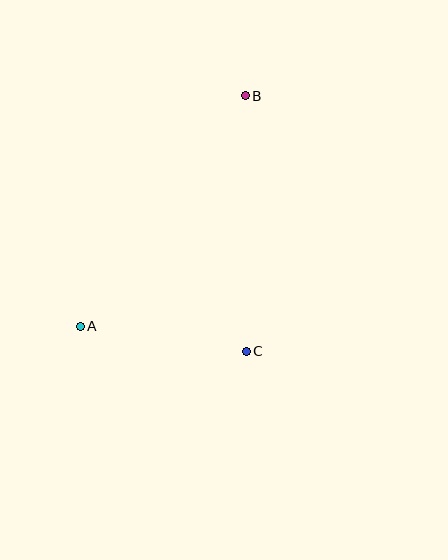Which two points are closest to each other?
Points A and C are closest to each other.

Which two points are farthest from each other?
Points A and B are farthest from each other.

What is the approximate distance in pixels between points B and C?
The distance between B and C is approximately 256 pixels.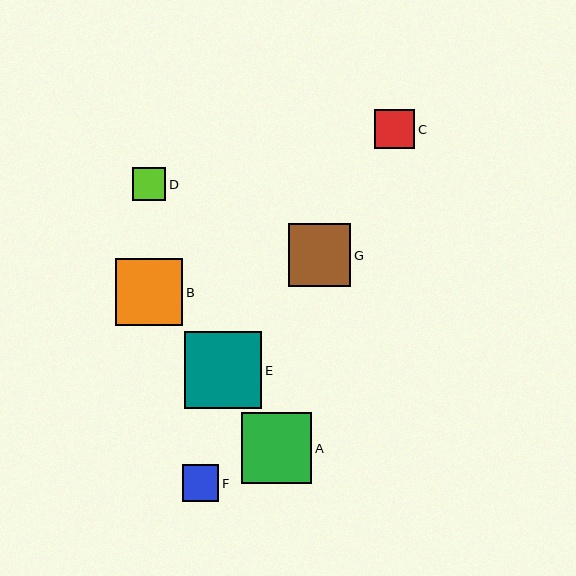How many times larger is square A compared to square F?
Square A is approximately 1.9 times the size of square F.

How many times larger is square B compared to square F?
Square B is approximately 1.8 times the size of square F.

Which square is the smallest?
Square D is the smallest with a size of approximately 33 pixels.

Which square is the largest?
Square E is the largest with a size of approximately 77 pixels.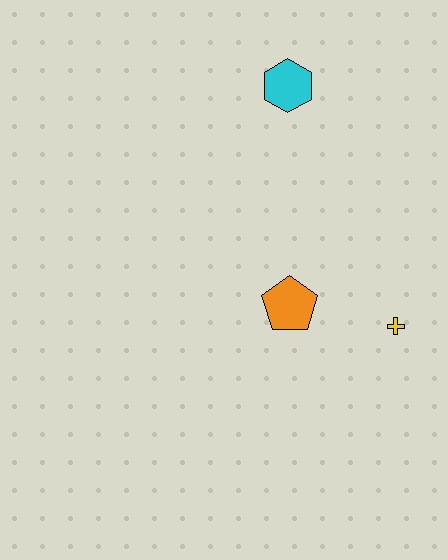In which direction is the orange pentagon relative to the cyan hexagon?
The orange pentagon is below the cyan hexagon.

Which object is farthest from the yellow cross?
The cyan hexagon is farthest from the yellow cross.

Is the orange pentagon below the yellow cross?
No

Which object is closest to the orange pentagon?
The yellow cross is closest to the orange pentagon.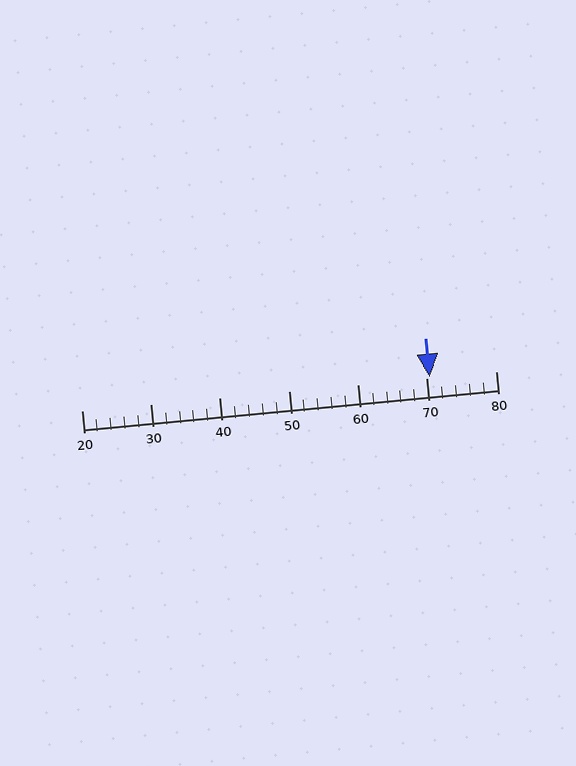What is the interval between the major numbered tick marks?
The major tick marks are spaced 10 units apart.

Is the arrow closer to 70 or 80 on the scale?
The arrow is closer to 70.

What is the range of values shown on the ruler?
The ruler shows values from 20 to 80.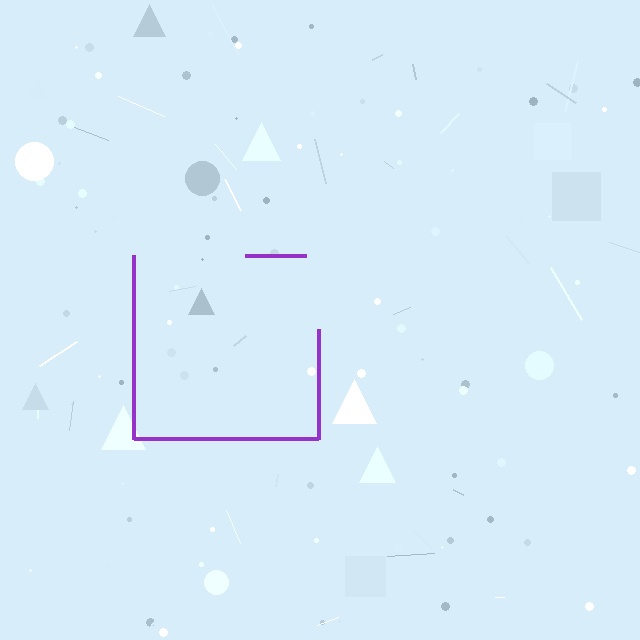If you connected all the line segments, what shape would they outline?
They would outline a square.